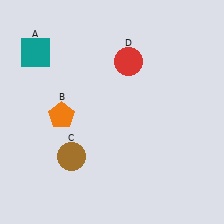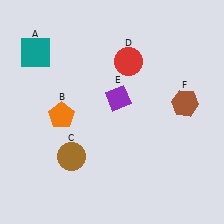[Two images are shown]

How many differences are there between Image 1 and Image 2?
There are 2 differences between the two images.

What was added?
A purple diamond (E), a brown hexagon (F) were added in Image 2.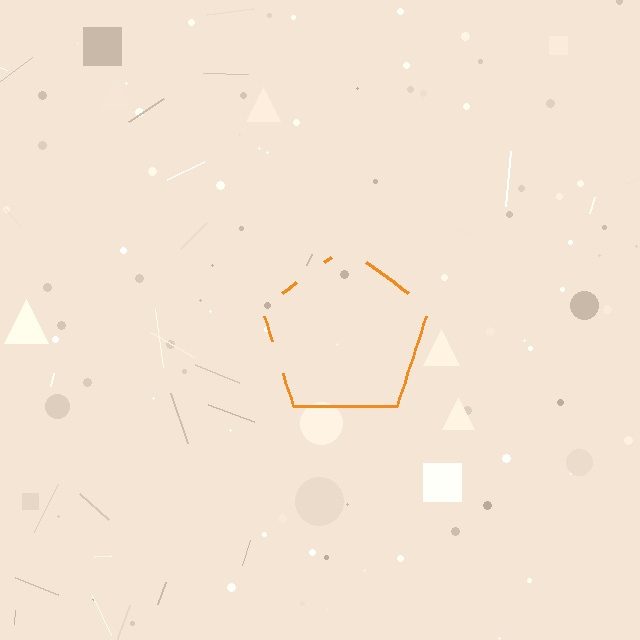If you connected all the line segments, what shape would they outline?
They would outline a pentagon.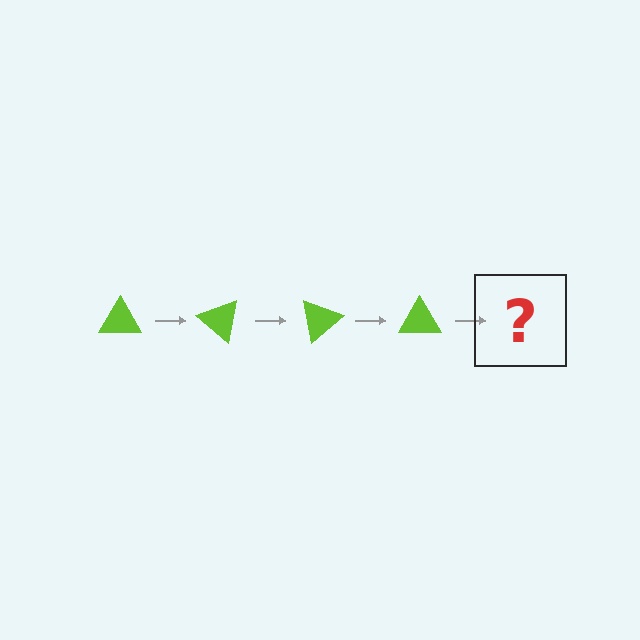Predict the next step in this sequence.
The next step is a lime triangle rotated 160 degrees.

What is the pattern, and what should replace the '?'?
The pattern is that the triangle rotates 40 degrees each step. The '?' should be a lime triangle rotated 160 degrees.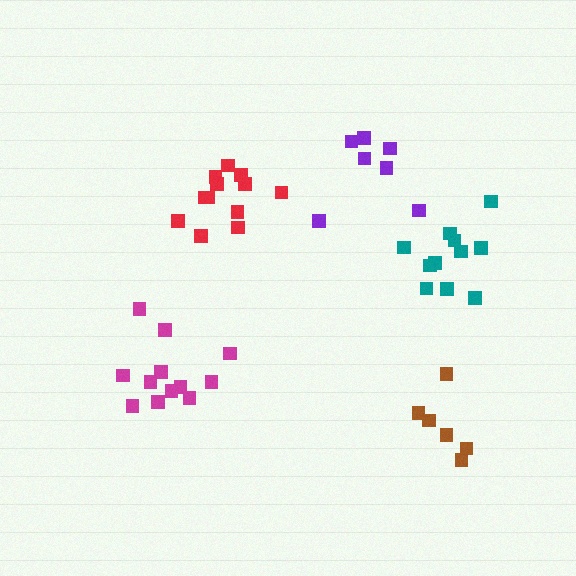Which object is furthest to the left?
The magenta cluster is leftmost.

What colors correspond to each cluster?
The clusters are colored: purple, red, magenta, teal, brown.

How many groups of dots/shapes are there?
There are 5 groups.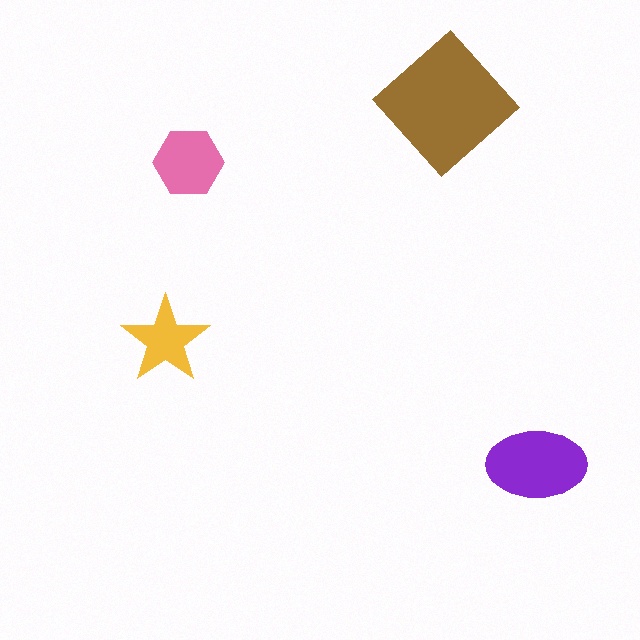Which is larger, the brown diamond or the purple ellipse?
The brown diamond.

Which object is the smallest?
The yellow star.